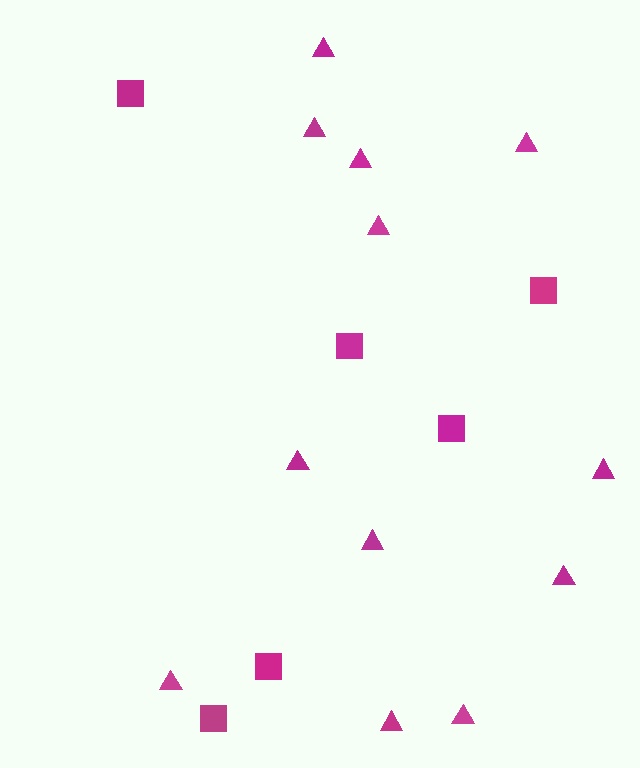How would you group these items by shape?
There are 2 groups: one group of squares (6) and one group of triangles (12).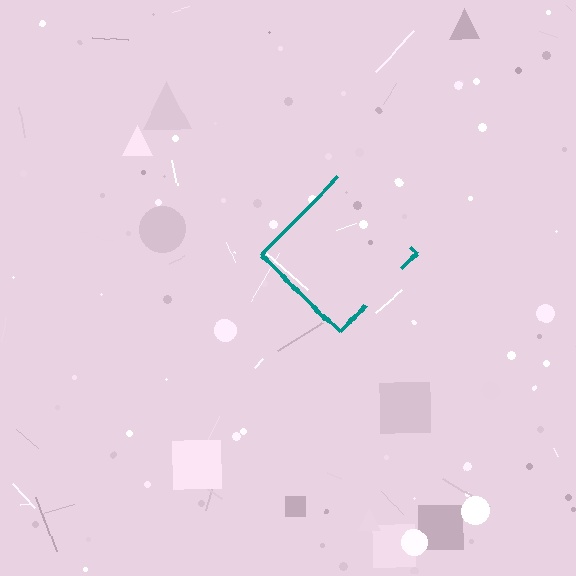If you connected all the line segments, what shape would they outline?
They would outline a diamond.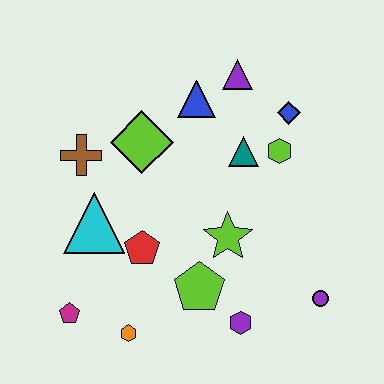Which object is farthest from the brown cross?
The purple circle is farthest from the brown cross.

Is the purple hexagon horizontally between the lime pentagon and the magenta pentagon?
No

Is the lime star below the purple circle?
No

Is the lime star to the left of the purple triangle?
Yes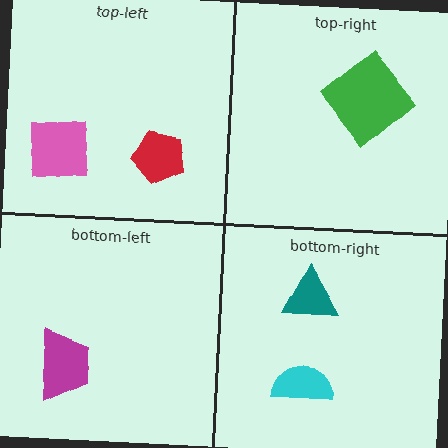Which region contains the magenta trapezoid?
The bottom-left region.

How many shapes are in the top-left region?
2.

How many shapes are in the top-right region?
1.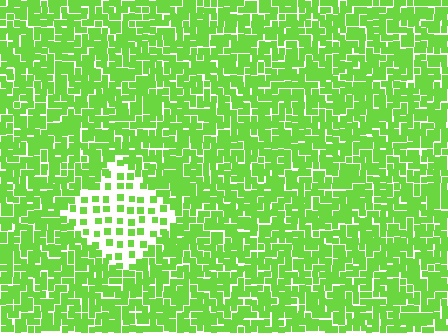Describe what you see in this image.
The image contains small lime elements arranged at two different densities. A diamond-shaped region is visible where the elements are less densely packed than the surrounding area.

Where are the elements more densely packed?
The elements are more densely packed outside the diamond boundary.